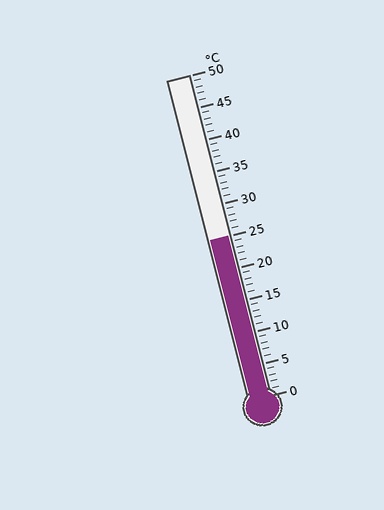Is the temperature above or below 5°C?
The temperature is above 5°C.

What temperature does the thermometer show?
The thermometer shows approximately 25°C.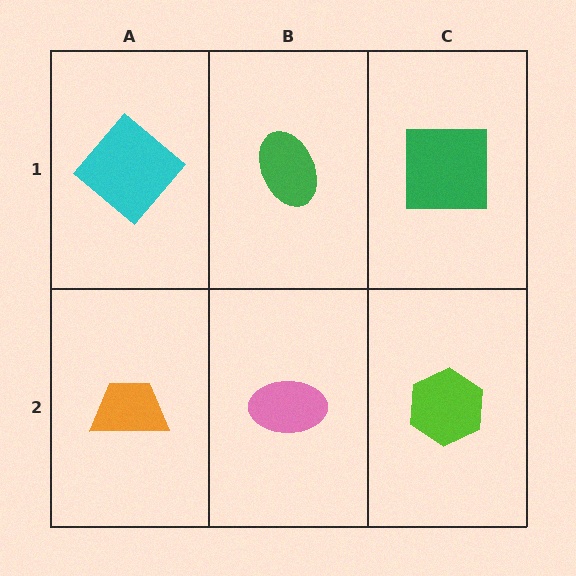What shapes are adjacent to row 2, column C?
A green square (row 1, column C), a pink ellipse (row 2, column B).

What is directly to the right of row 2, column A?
A pink ellipse.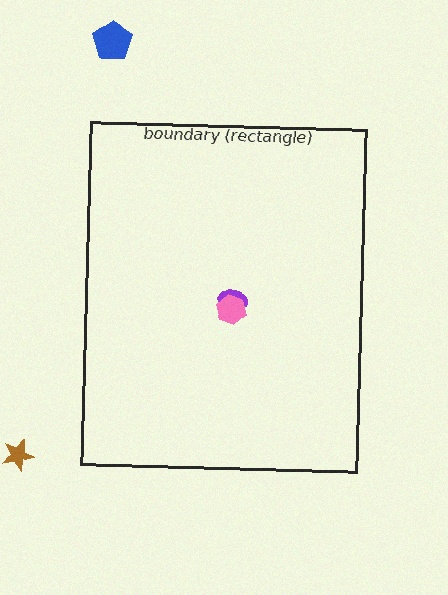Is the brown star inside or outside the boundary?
Outside.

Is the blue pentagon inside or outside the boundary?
Outside.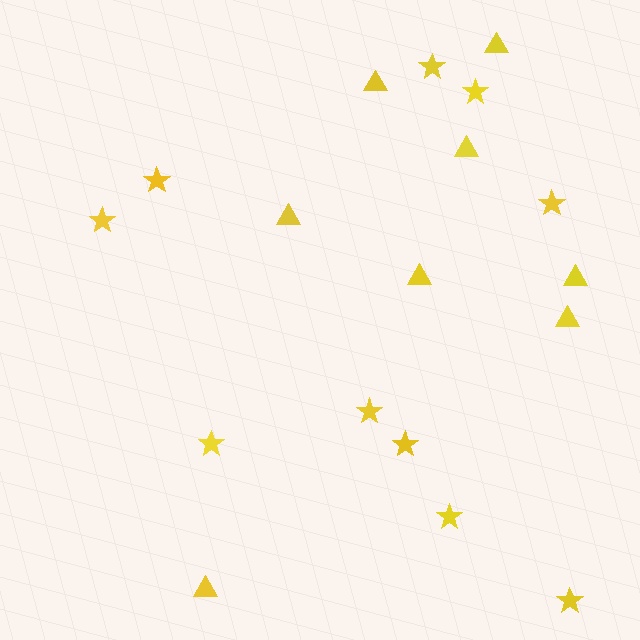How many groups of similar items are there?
There are 2 groups: one group of stars (10) and one group of triangles (8).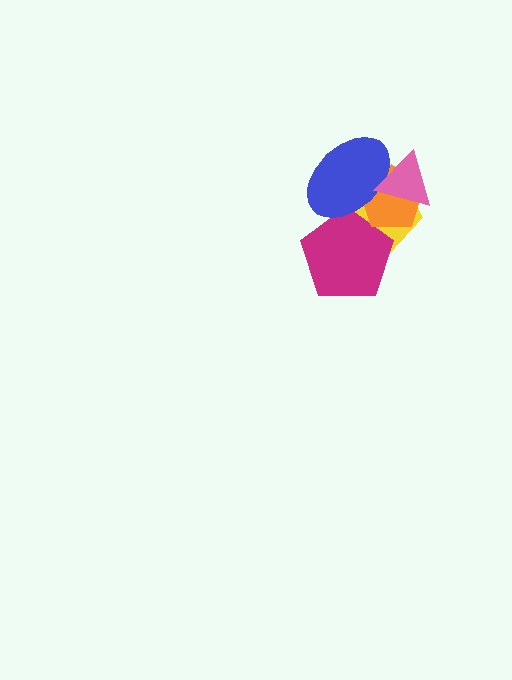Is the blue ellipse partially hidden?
Yes, it is partially covered by another shape.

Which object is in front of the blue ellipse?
The pink triangle is in front of the blue ellipse.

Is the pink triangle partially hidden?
No, no other shape covers it.